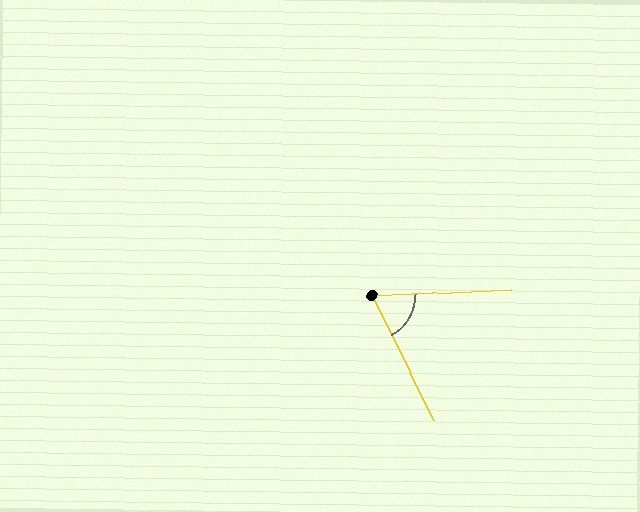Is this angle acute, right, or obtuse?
It is acute.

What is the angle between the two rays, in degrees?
Approximately 66 degrees.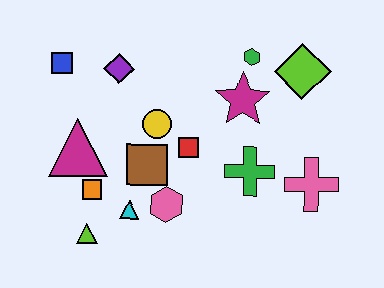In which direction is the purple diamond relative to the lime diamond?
The purple diamond is to the left of the lime diamond.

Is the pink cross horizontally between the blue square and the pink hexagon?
No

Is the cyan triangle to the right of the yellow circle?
No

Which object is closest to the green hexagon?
The magenta star is closest to the green hexagon.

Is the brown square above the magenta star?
No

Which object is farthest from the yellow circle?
The pink cross is farthest from the yellow circle.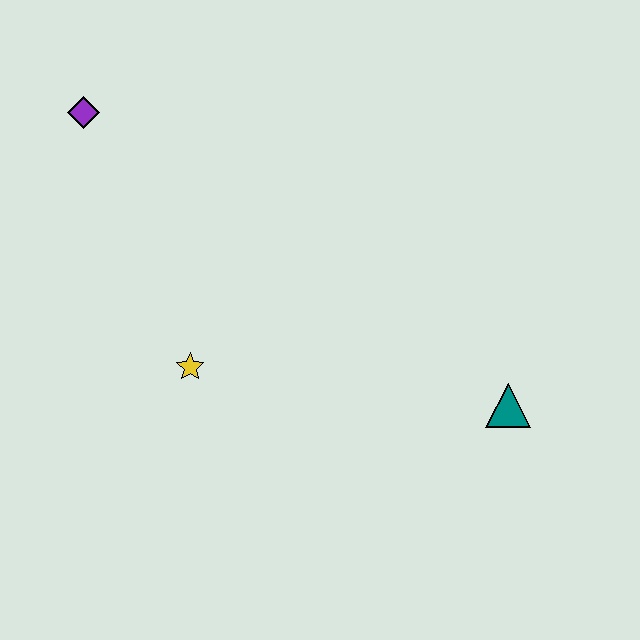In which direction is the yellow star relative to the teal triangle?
The yellow star is to the left of the teal triangle.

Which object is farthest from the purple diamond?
The teal triangle is farthest from the purple diamond.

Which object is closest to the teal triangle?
The yellow star is closest to the teal triangle.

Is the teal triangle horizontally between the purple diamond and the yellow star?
No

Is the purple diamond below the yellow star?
No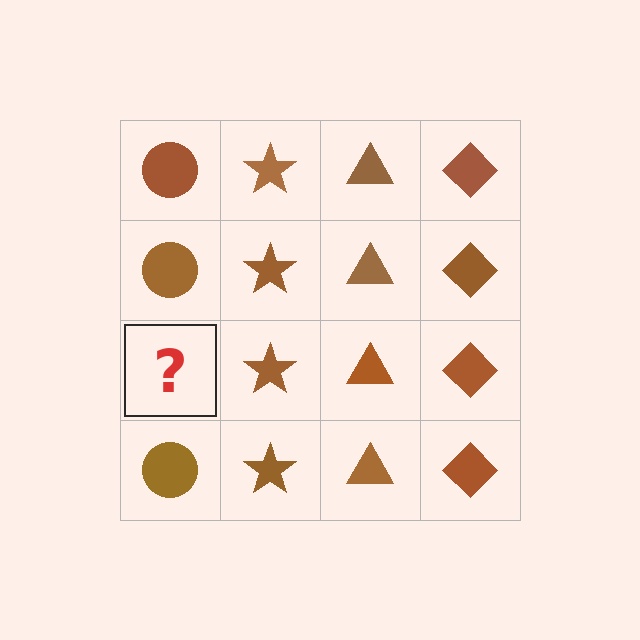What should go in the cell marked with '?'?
The missing cell should contain a brown circle.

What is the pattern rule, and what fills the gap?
The rule is that each column has a consistent shape. The gap should be filled with a brown circle.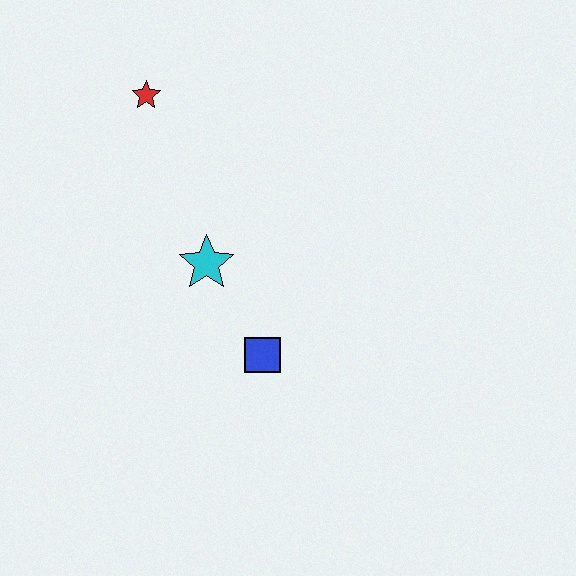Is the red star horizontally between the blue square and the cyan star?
No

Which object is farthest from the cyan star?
The red star is farthest from the cyan star.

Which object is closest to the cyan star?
The blue square is closest to the cyan star.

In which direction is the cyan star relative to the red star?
The cyan star is below the red star.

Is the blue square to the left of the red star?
No